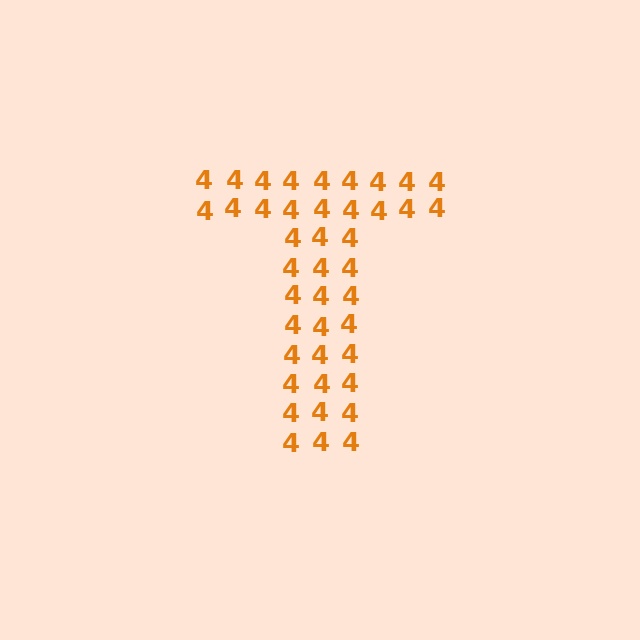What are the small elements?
The small elements are digit 4's.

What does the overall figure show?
The overall figure shows the letter T.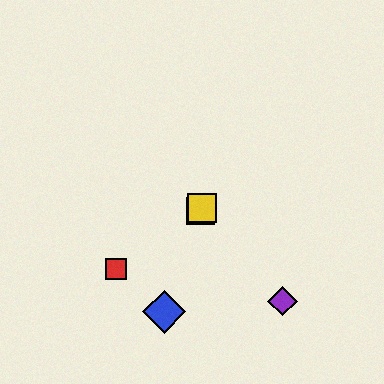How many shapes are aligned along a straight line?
3 shapes (the blue diamond, the green square, the yellow square) are aligned along a straight line.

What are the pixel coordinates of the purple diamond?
The purple diamond is at (283, 301).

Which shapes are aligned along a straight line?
The blue diamond, the green square, the yellow square are aligned along a straight line.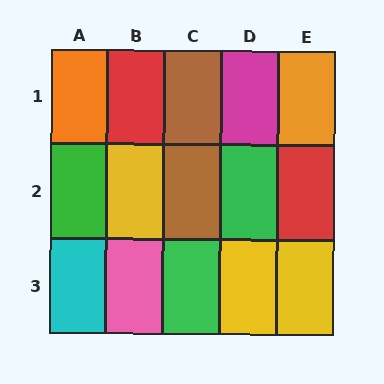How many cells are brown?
2 cells are brown.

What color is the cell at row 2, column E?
Red.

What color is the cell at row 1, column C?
Brown.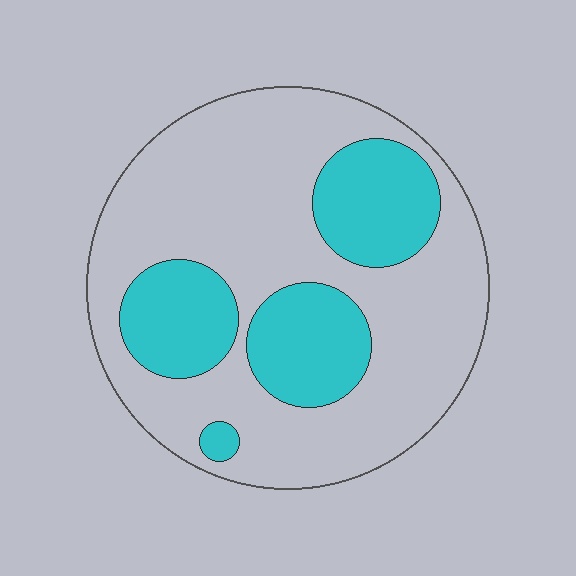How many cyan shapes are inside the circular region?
4.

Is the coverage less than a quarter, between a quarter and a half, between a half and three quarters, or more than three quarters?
Between a quarter and a half.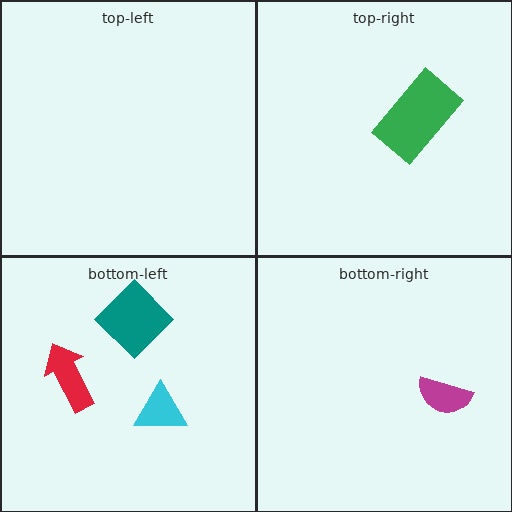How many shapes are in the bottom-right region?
1.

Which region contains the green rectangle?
The top-right region.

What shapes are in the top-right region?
The green rectangle.